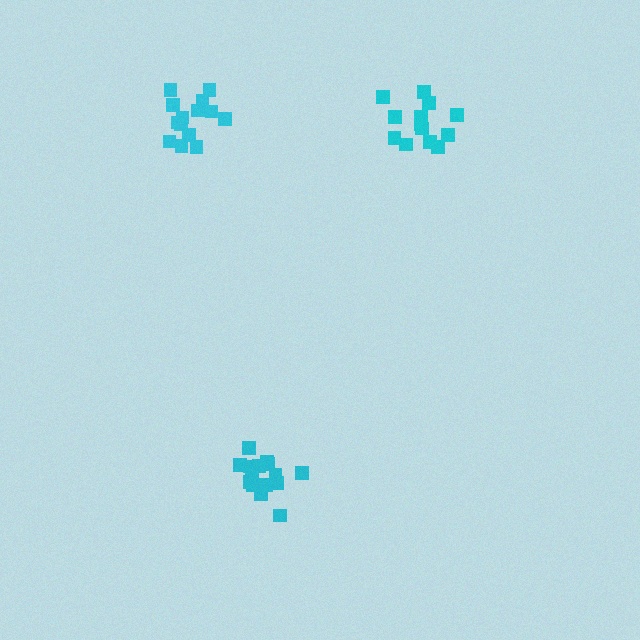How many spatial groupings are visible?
There are 3 spatial groupings.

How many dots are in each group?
Group 1: 13 dots, Group 2: 15 dots, Group 3: 14 dots (42 total).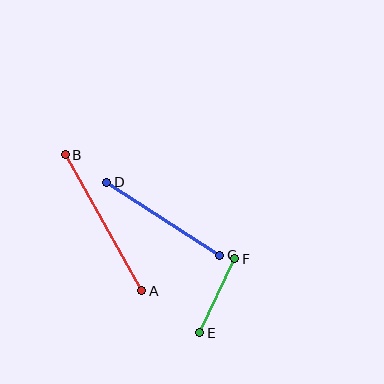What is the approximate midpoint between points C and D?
The midpoint is at approximately (163, 219) pixels.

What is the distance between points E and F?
The distance is approximately 82 pixels.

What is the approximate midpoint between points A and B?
The midpoint is at approximately (103, 223) pixels.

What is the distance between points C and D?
The distance is approximately 134 pixels.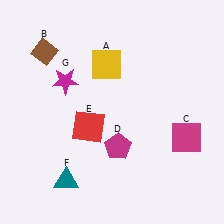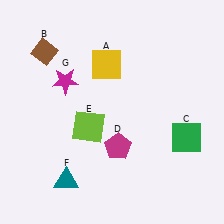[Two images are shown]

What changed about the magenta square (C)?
In Image 1, C is magenta. In Image 2, it changed to green.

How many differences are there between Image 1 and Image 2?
There are 2 differences between the two images.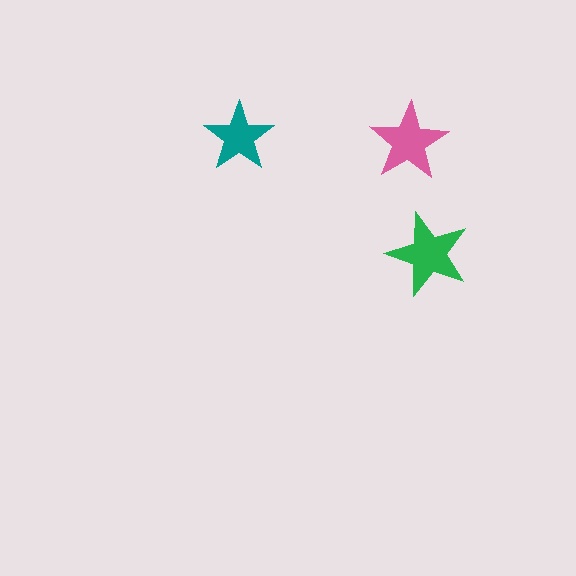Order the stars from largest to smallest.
the green one, the pink one, the teal one.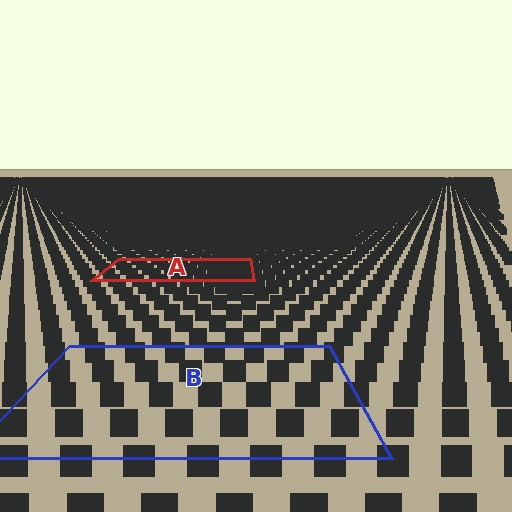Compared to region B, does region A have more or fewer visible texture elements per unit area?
Region A has more texture elements per unit area — they are packed more densely because it is farther away.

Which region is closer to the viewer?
Region B is closer. The texture elements there are larger and more spread out.